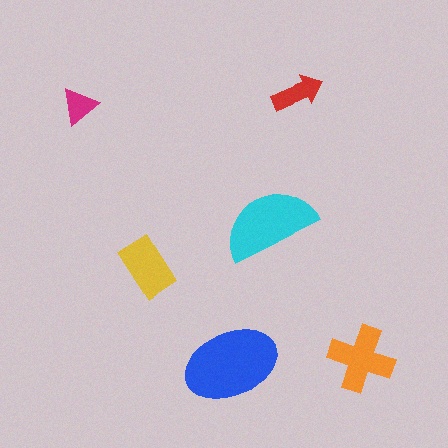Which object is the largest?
The blue ellipse.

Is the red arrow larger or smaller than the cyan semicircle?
Smaller.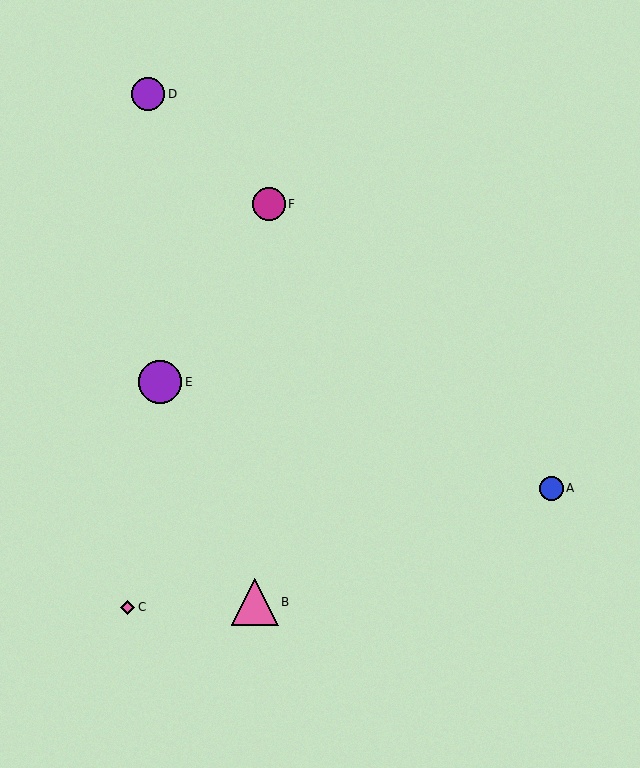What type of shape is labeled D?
Shape D is a purple circle.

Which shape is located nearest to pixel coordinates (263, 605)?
The pink triangle (labeled B) at (255, 602) is nearest to that location.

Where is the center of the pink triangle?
The center of the pink triangle is at (255, 602).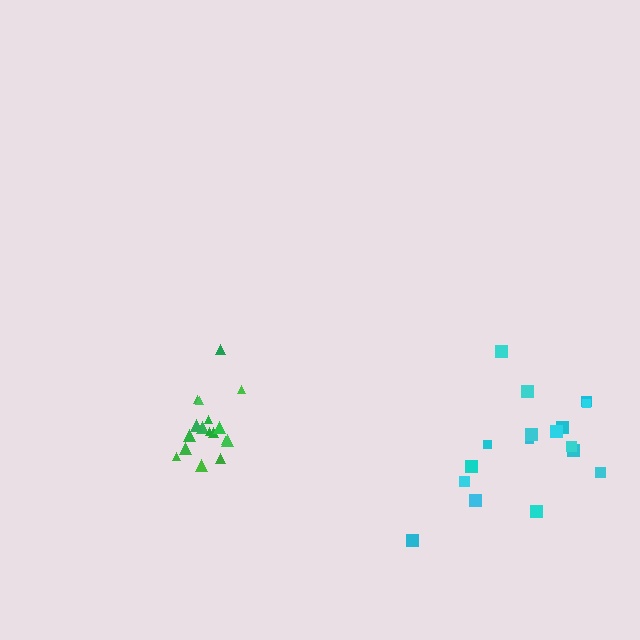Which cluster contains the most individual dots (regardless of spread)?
Green (17).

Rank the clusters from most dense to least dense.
green, cyan.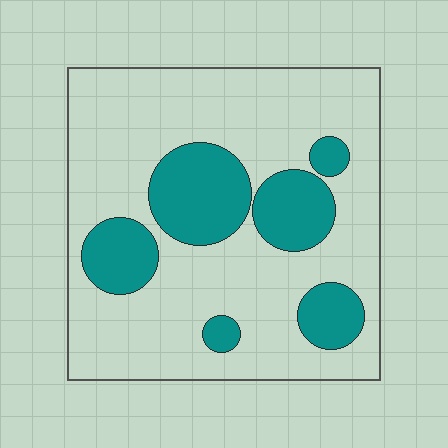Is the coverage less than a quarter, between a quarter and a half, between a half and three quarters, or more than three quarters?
Between a quarter and a half.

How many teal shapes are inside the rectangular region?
6.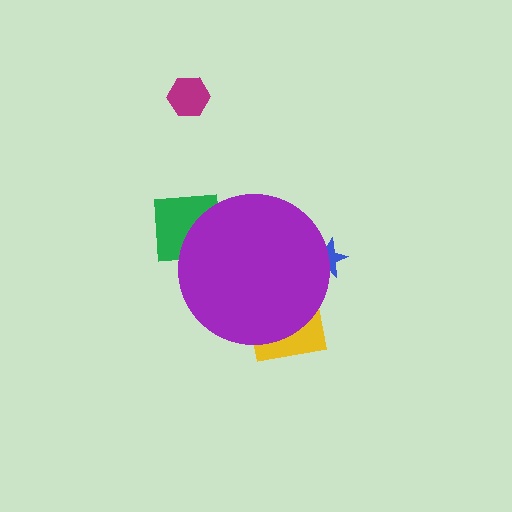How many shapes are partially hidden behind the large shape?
3 shapes are partially hidden.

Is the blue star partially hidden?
Yes, the blue star is partially hidden behind the purple circle.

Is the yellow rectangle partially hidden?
Yes, the yellow rectangle is partially hidden behind the purple circle.